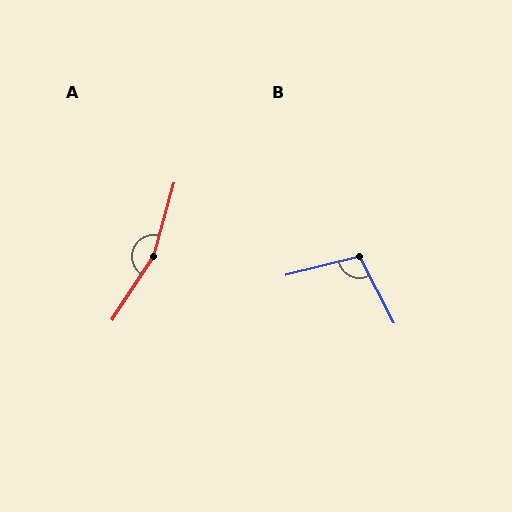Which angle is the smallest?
B, at approximately 103 degrees.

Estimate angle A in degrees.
Approximately 162 degrees.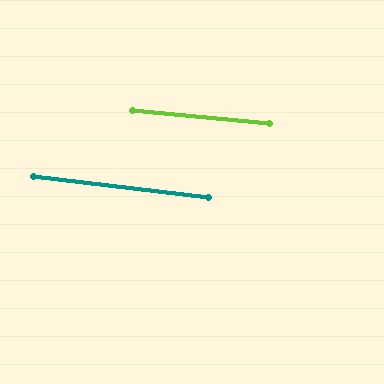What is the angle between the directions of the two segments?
Approximately 1 degree.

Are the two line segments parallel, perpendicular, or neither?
Parallel — their directions differ by only 1.4°.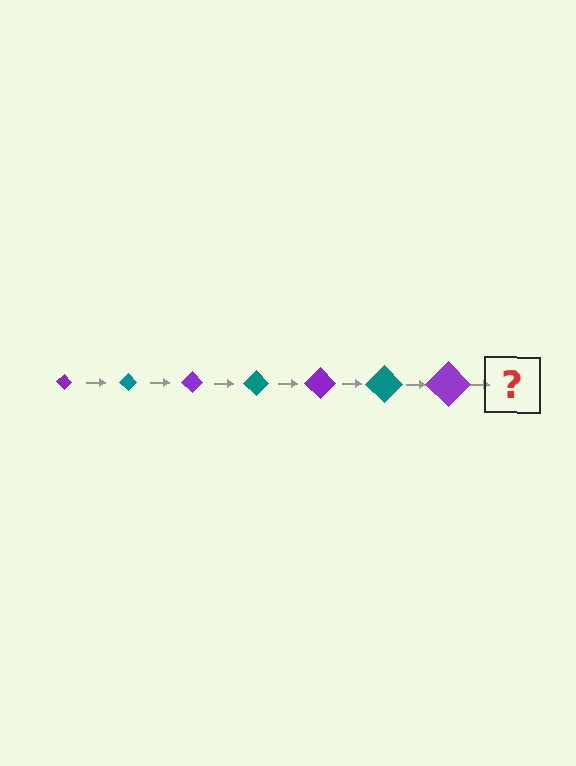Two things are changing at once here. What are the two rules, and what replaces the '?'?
The two rules are that the diamond grows larger each step and the color cycles through purple and teal. The '?' should be a teal diamond, larger than the previous one.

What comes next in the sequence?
The next element should be a teal diamond, larger than the previous one.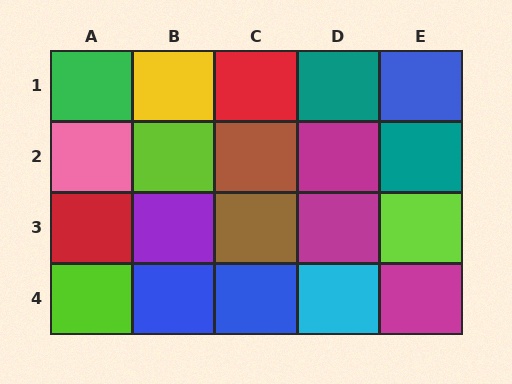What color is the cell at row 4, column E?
Magenta.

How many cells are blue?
3 cells are blue.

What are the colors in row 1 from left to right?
Green, yellow, red, teal, blue.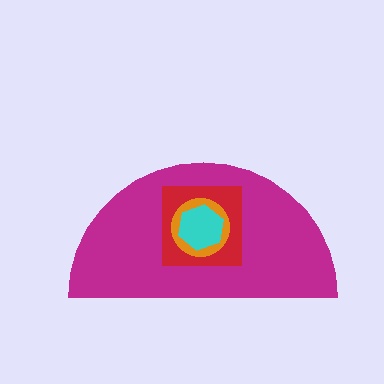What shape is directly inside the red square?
The orange circle.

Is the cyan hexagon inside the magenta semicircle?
Yes.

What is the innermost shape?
The cyan hexagon.